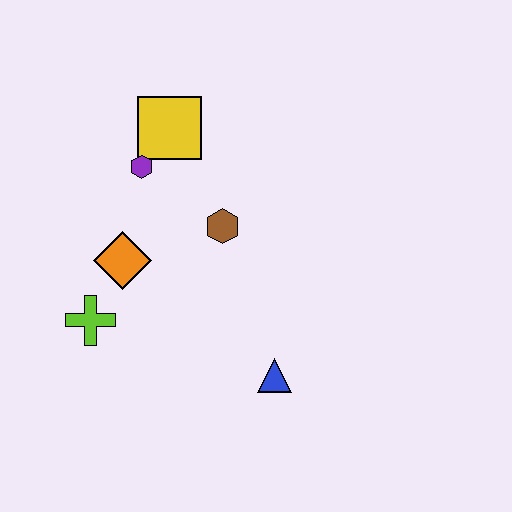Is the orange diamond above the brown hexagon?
No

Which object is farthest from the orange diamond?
The blue triangle is farthest from the orange diamond.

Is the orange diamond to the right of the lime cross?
Yes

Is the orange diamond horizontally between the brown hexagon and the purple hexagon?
No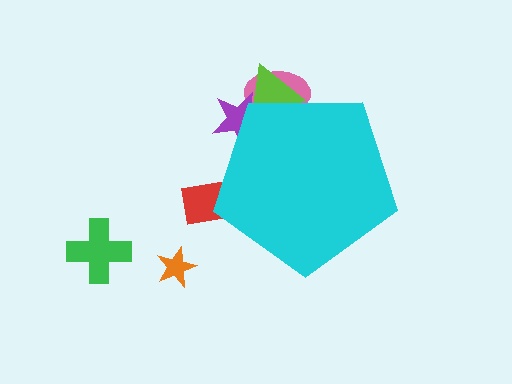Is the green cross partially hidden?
No, the green cross is fully visible.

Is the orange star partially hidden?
No, the orange star is fully visible.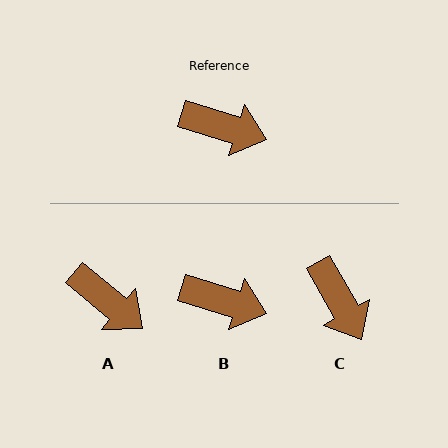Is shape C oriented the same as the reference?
No, it is off by about 44 degrees.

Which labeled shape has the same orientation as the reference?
B.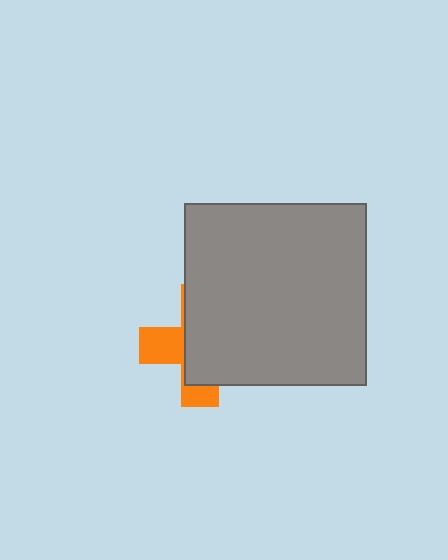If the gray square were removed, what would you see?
You would see the complete orange cross.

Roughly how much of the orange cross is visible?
A small part of it is visible (roughly 33%).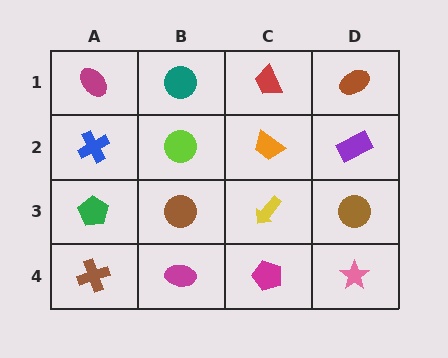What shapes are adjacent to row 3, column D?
A purple rectangle (row 2, column D), a pink star (row 4, column D), a yellow arrow (row 3, column C).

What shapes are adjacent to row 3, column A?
A blue cross (row 2, column A), a brown cross (row 4, column A), a brown circle (row 3, column B).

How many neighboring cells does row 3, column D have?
3.